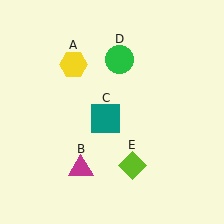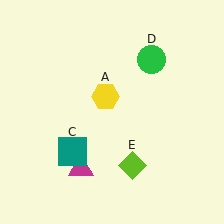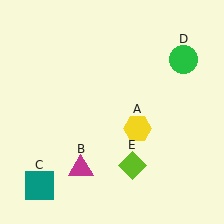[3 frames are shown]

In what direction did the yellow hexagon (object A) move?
The yellow hexagon (object A) moved down and to the right.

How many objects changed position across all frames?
3 objects changed position: yellow hexagon (object A), teal square (object C), green circle (object D).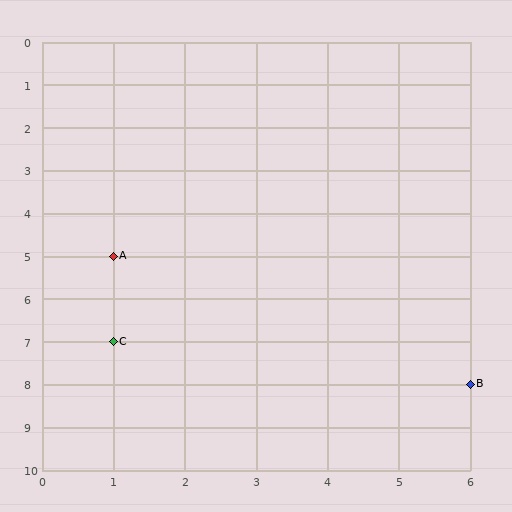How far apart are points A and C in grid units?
Points A and C are 2 rows apart.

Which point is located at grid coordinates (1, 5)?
Point A is at (1, 5).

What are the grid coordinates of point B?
Point B is at grid coordinates (6, 8).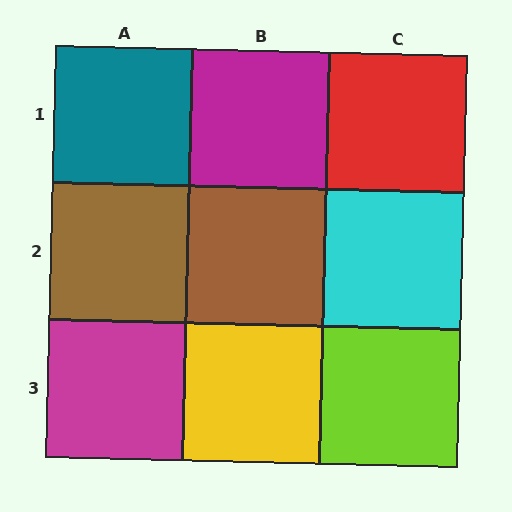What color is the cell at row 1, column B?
Magenta.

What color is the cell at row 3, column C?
Lime.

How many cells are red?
1 cell is red.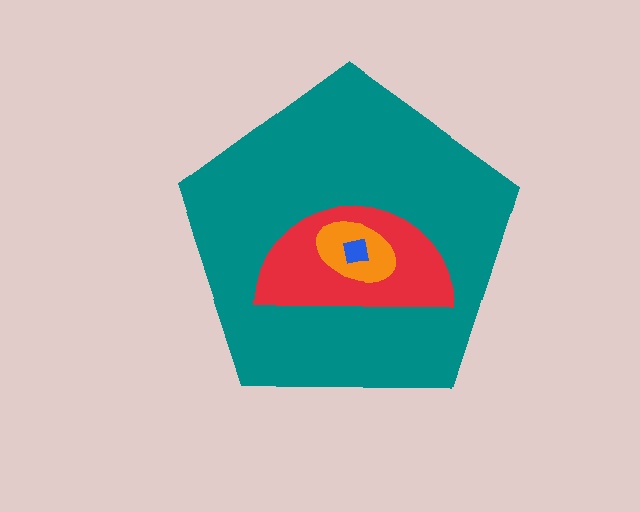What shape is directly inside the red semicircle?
The orange ellipse.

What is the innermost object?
The blue square.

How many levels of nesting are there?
4.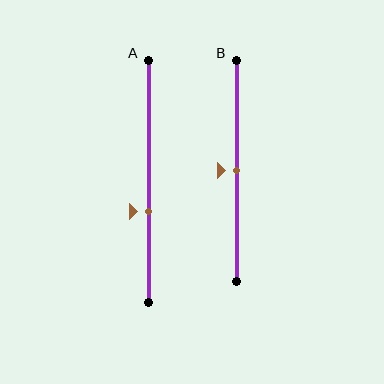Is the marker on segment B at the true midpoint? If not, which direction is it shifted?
Yes, the marker on segment B is at the true midpoint.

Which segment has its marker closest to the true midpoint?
Segment B has its marker closest to the true midpoint.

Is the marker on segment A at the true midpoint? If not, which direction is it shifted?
No, the marker on segment A is shifted downward by about 12% of the segment length.